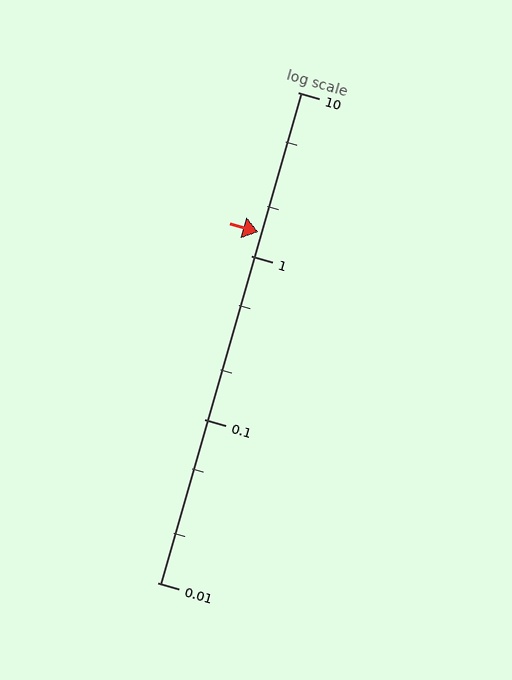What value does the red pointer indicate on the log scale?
The pointer indicates approximately 1.4.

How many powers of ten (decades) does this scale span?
The scale spans 3 decades, from 0.01 to 10.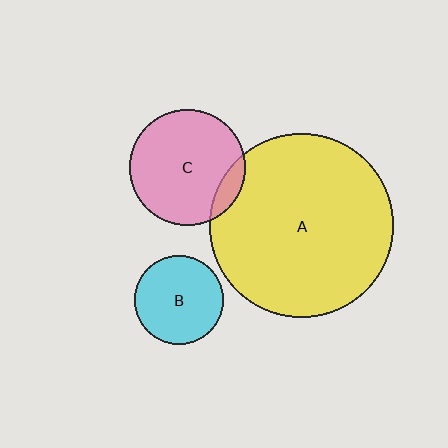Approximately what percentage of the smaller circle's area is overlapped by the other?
Approximately 10%.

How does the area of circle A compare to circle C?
Approximately 2.5 times.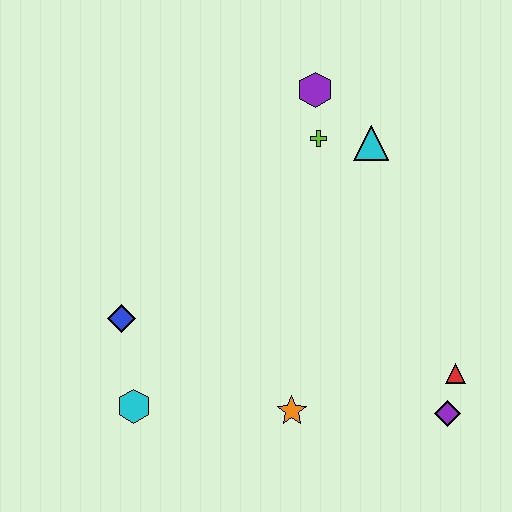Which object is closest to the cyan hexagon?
The blue diamond is closest to the cyan hexagon.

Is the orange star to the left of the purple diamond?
Yes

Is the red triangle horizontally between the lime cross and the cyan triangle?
No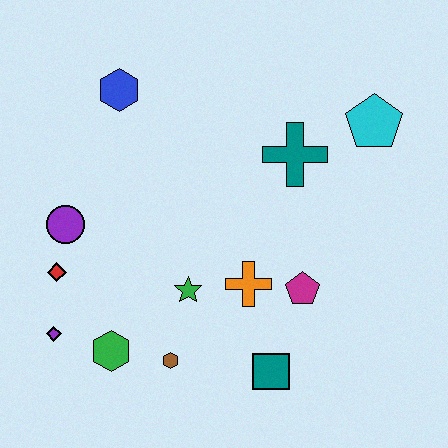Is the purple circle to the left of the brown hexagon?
Yes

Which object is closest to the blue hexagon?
The purple circle is closest to the blue hexagon.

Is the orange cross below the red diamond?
Yes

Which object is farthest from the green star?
The cyan pentagon is farthest from the green star.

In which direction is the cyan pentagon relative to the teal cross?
The cyan pentagon is to the right of the teal cross.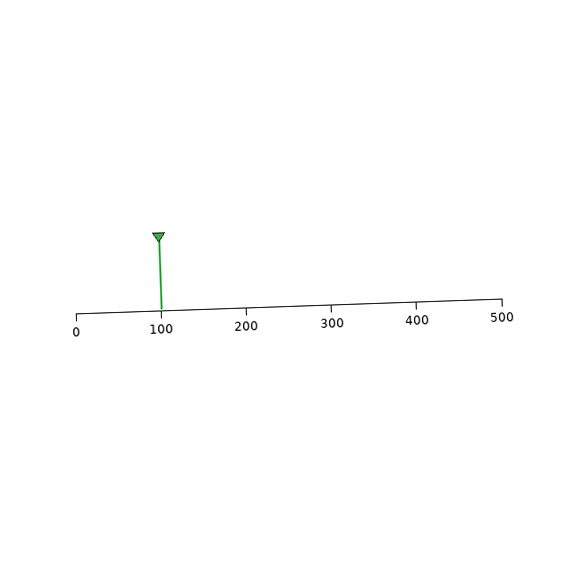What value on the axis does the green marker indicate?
The marker indicates approximately 100.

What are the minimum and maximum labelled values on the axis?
The axis runs from 0 to 500.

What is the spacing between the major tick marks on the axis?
The major ticks are spaced 100 apart.